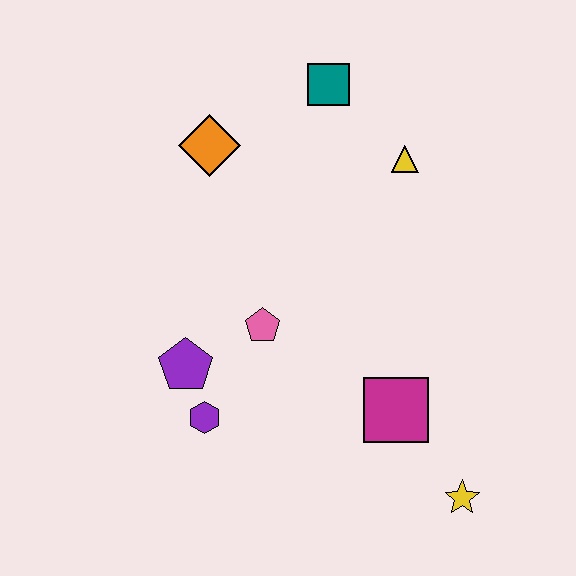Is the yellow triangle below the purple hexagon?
No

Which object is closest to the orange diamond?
The teal square is closest to the orange diamond.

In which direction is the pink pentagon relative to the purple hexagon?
The pink pentagon is above the purple hexagon.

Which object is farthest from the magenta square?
The teal square is farthest from the magenta square.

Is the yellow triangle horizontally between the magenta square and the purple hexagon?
No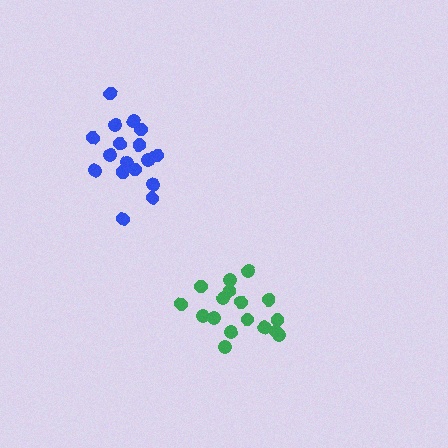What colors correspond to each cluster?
The clusters are colored: green, blue.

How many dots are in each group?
Group 1: 17 dots, Group 2: 17 dots (34 total).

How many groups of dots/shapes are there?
There are 2 groups.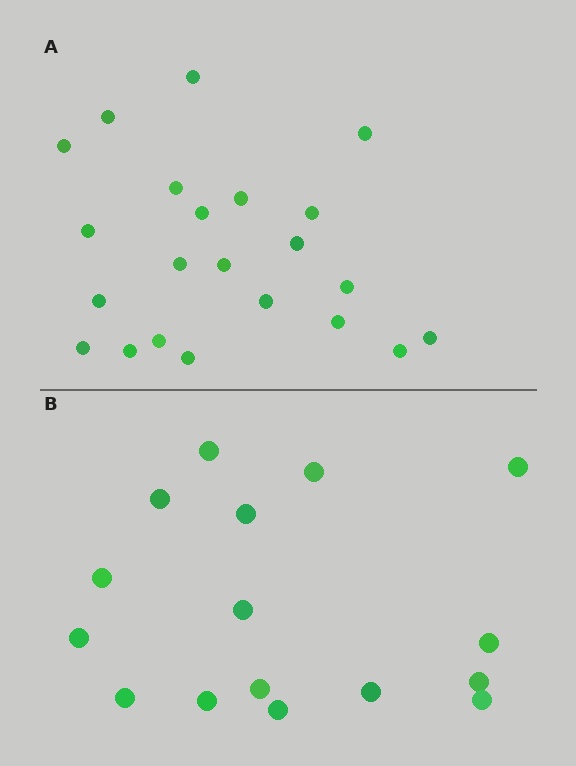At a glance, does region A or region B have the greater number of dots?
Region A (the top region) has more dots.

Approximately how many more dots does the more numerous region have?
Region A has about 6 more dots than region B.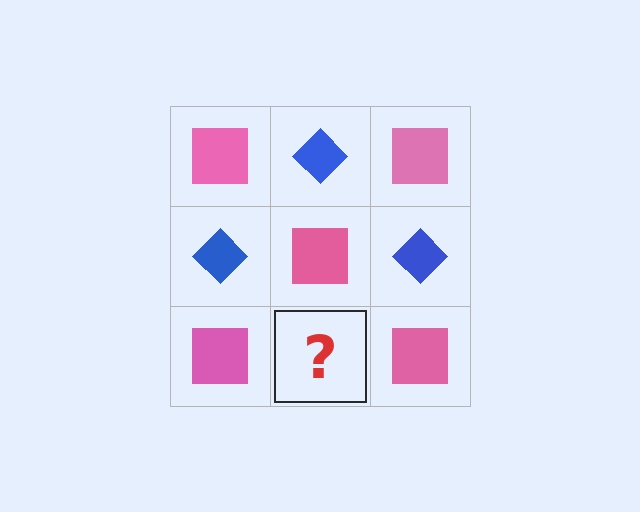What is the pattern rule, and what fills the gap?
The rule is that it alternates pink square and blue diamond in a checkerboard pattern. The gap should be filled with a blue diamond.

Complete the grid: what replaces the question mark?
The question mark should be replaced with a blue diamond.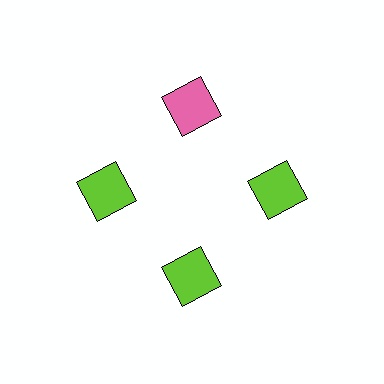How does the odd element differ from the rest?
It has a different color: pink instead of lime.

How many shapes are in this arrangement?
There are 4 shapes arranged in a ring pattern.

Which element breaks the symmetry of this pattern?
The pink square at roughly the 12 o'clock position breaks the symmetry. All other shapes are lime squares.